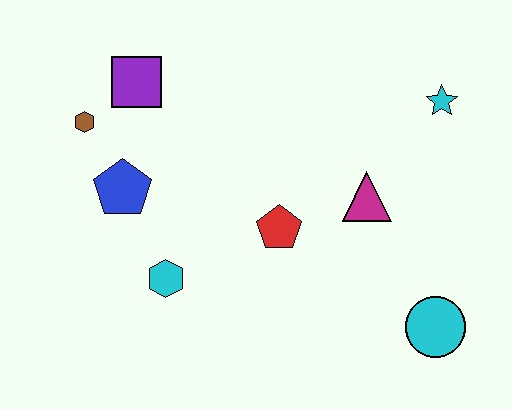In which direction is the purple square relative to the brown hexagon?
The purple square is to the right of the brown hexagon.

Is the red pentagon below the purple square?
Yes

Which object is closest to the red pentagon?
The magenta triangle is closest to the red pentagon.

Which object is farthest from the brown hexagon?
The cyan circle is farthest from the brown hexagon.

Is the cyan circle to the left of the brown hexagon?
No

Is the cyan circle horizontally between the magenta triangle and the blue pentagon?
No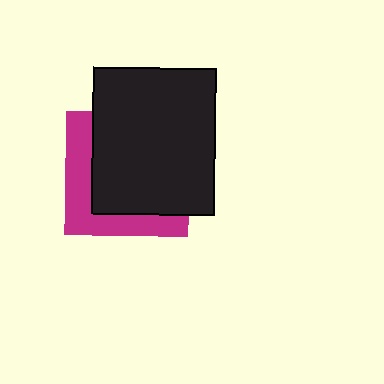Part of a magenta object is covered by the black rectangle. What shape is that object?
It is a square.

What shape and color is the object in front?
The object in front is a black rectangle.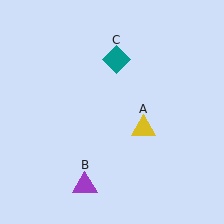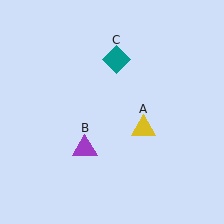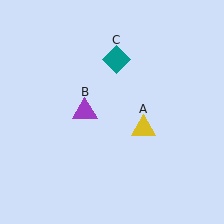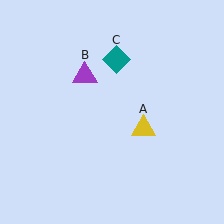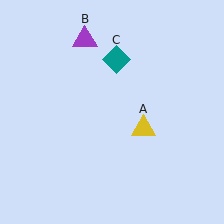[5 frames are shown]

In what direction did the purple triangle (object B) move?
The purple triangle (object B) moved up.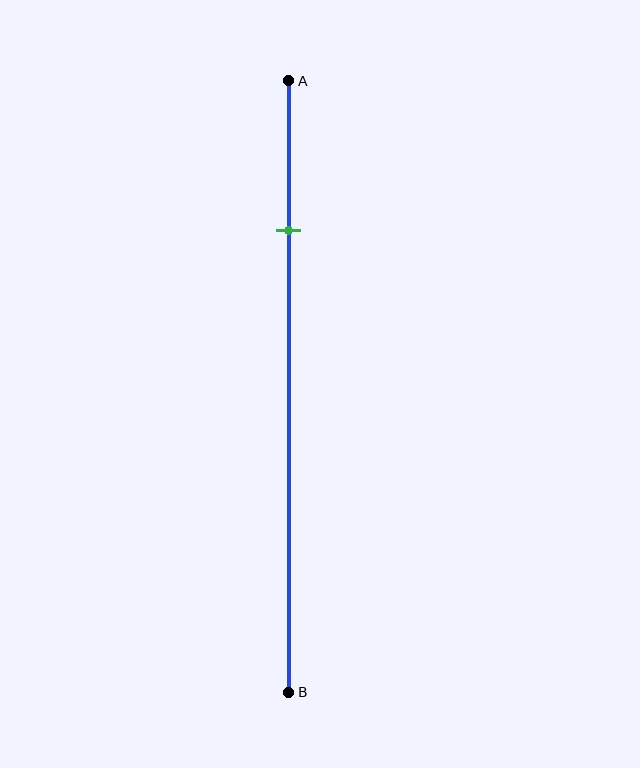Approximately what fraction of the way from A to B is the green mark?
The green mark is approximately 25% of the way from A to B.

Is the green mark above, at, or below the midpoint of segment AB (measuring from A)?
The green mark is above the midpoint of segment AB.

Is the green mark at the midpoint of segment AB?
No, the mark is at about 25% from A, not at the 50% midpoint.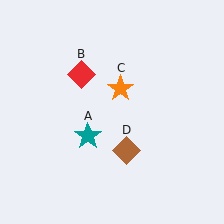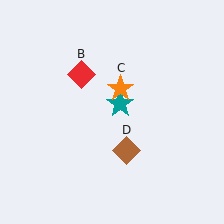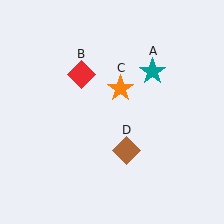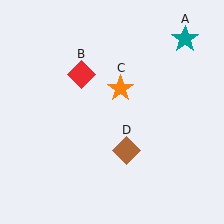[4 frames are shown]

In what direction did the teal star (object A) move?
The teal star (object A) moved up and to the right.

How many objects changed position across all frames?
1 object changed position: teal star (object A).